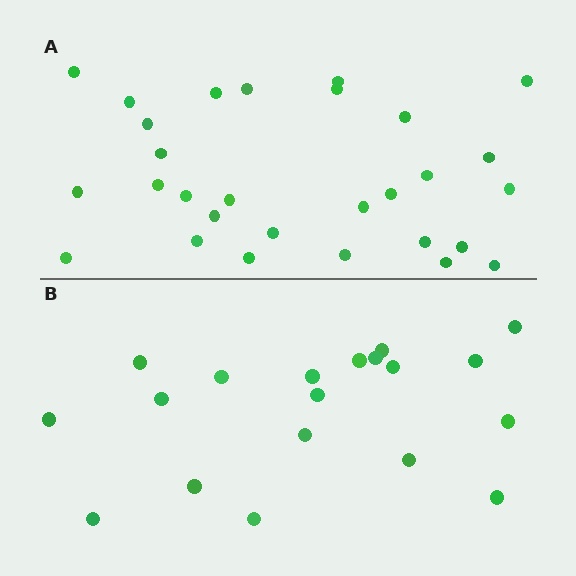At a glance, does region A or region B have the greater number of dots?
Region A (the top region) has more dots.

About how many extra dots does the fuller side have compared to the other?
Region A has roughly 10 or so more dots than region B.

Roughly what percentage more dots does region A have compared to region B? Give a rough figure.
About 55% more.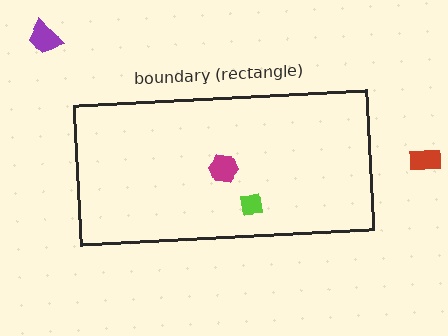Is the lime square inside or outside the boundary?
Inside.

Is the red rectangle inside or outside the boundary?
Outside.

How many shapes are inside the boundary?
2 inside, 2 outside.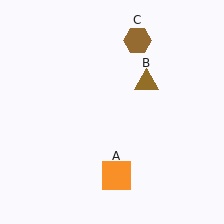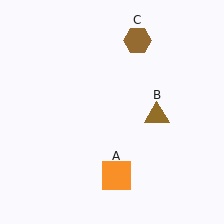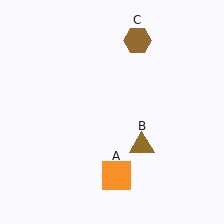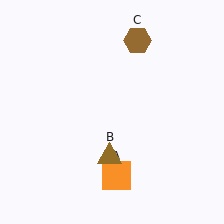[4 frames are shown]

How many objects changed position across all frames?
1 object changed position: brown triangle (object B).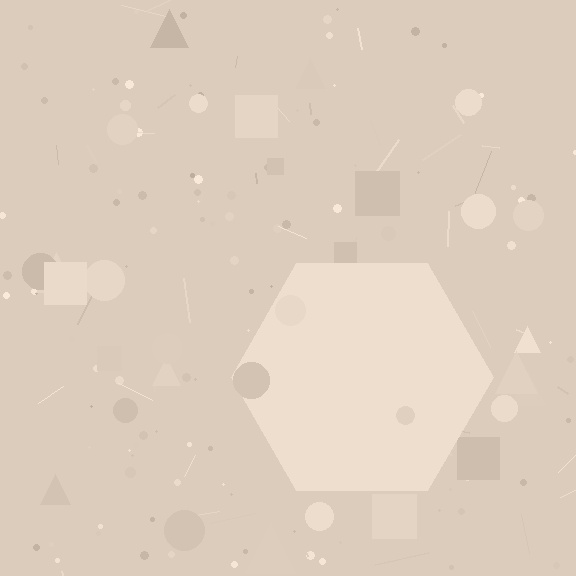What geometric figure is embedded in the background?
A hexagon is embedded in the background.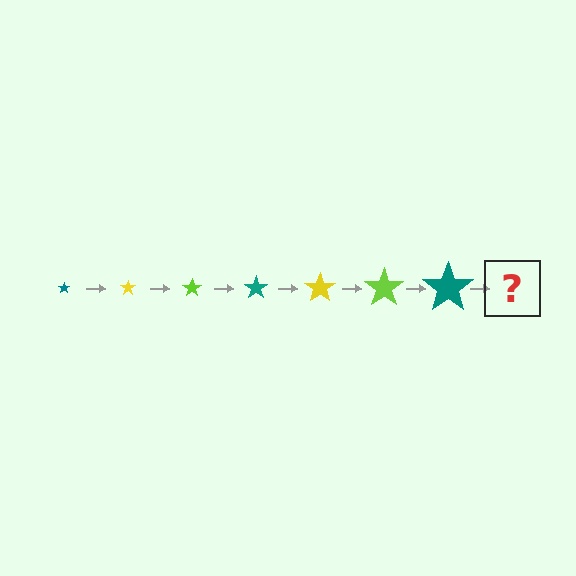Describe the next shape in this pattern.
It should be a yellow star, larger than the previous one.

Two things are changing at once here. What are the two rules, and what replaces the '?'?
The two rules are that the star grows larger each step and the color cycles through teal, yellow, and lime. The '?' should be a yellow star, larger than the previous one.